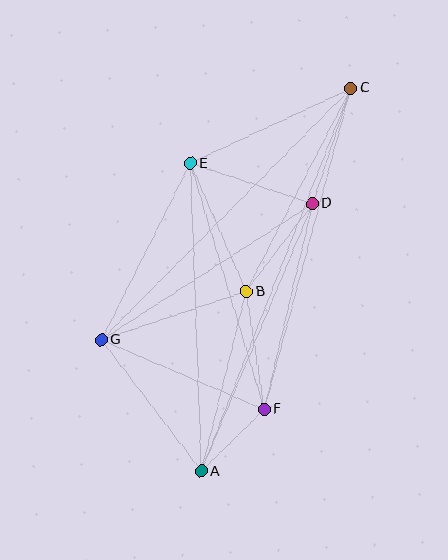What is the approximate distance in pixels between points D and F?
The distance between D and F is approximately 212 pixels.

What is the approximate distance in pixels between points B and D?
The distance between B and D is approximately 110 pixels.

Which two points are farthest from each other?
Points A and C are farthest from each other.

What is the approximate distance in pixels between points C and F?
The distance between C and F is approximately 333 pixels.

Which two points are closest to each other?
Points A and F are closest to each other.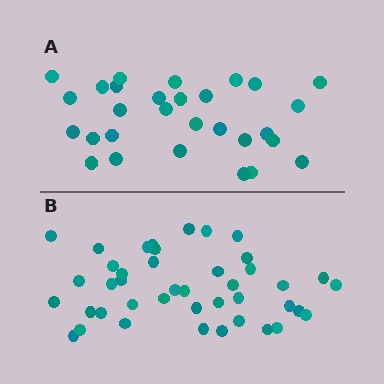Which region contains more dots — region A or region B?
Region B (the bottom region) has more dots.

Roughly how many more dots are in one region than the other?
Region B has approximately 15 more dots than region A.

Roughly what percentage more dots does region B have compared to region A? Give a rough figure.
About 45% more.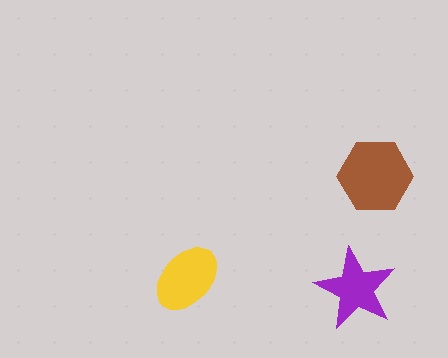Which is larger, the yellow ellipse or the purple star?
The yellow ellipse.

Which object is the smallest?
The purple star.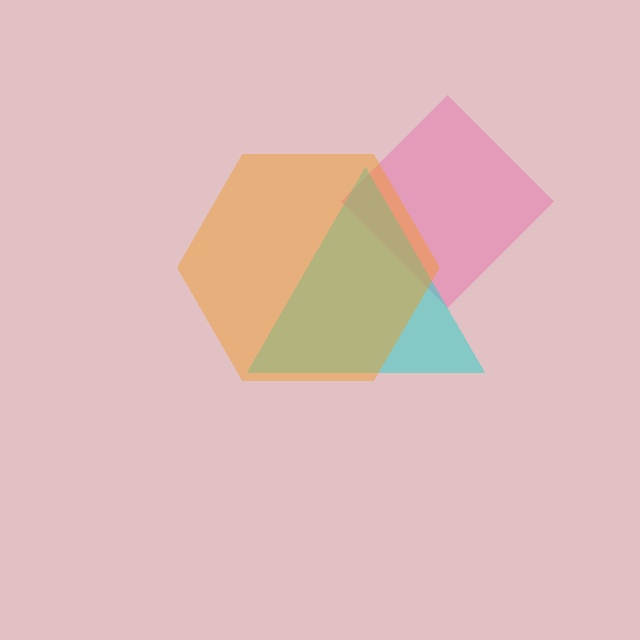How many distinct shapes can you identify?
There are 3 distinct shapes: a pink diamond, a cyan triangle, an orange hexagon.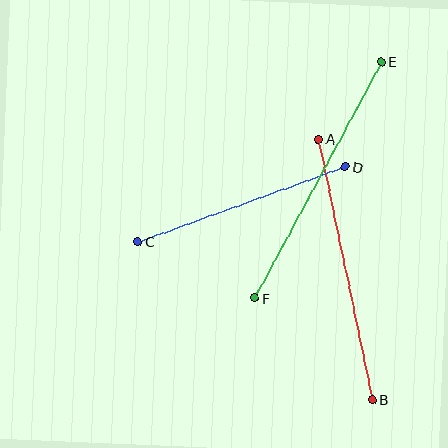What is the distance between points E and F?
The distance is approximately 268 pixels.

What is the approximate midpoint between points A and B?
The midpoint is at approximately (345, 269) pixels.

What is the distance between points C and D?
The distance is approximately 221 pixels.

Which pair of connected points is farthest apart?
Points E and F are farthest apart.